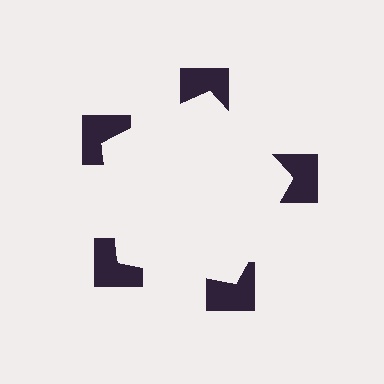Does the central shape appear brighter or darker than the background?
It typically appears slightly brighter than the background, even though no actual brightness change is drawn.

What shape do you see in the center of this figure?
An illusory pentagon — its edges are inferred from the aligned wedge cuts in the notched squares, not physically drawn.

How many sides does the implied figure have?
5 sides.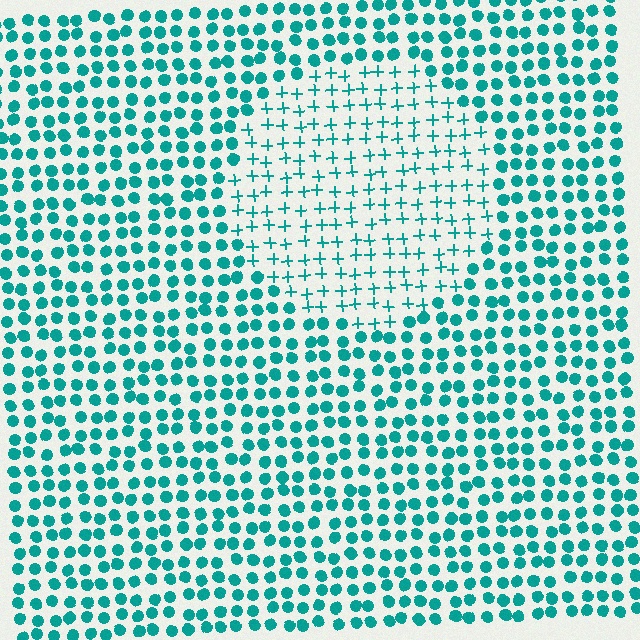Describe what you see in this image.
The image is filled with small teal elements arranged in a uniform grid. A circle-shaped region contains plus signs, while the surrounding area contains circles. The boundary is defined purely by the change in element shape.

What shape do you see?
I see a circle.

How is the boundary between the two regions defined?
The boundary is defined by a change in element shape: plus signs inside vs. circles outside. All elements share the same color and spacing.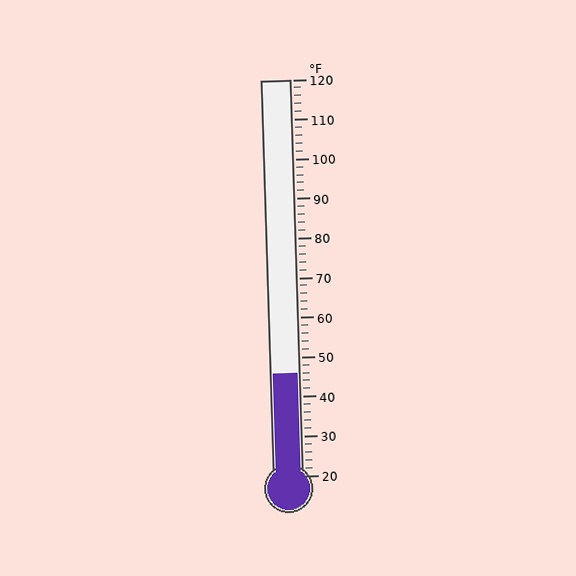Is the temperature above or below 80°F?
The temperature is below 80°F.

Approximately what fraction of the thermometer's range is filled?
The thermometer is filled to approximately 25% of its range.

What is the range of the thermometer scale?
The thermometer scale ranges from 20°F to 120°F.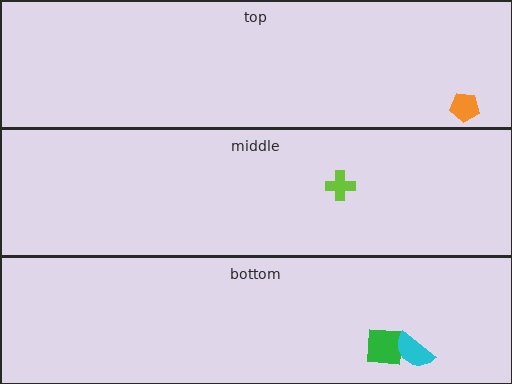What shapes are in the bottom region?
The green square, the cyan semicircle.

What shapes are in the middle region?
The lime cross.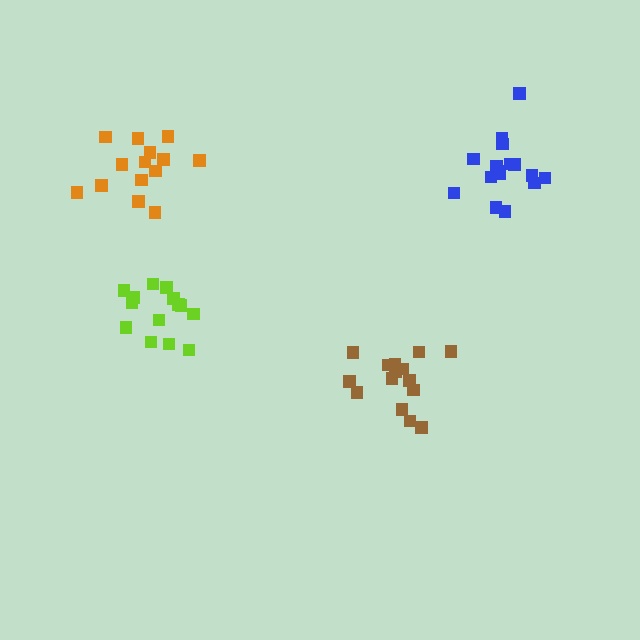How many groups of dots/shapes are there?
There are 4 groups.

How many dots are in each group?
Group 1: 16 dots, Group 2: 15 dots, Group 3: 14 dots, Group 4: 14 dots (59 total).